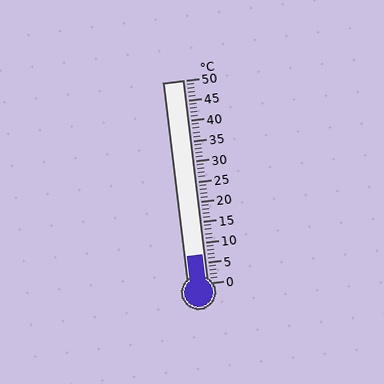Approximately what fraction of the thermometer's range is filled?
The thermometer is filled to approximately 15% of its range.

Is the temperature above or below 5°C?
The temperature is above 5°C.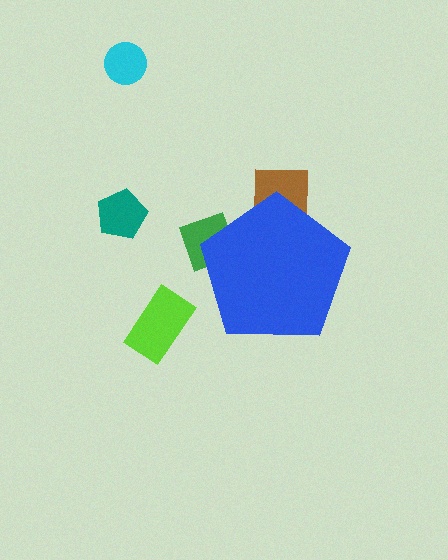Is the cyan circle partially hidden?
No, the cyan circle is fully visible.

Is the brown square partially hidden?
Yes, the brown square is partially hidden behind the blue pentagon.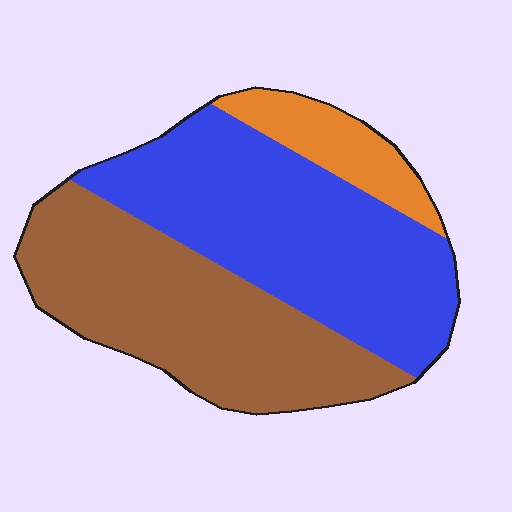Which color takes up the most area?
Blue, at roughly 45%.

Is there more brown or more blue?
Blue.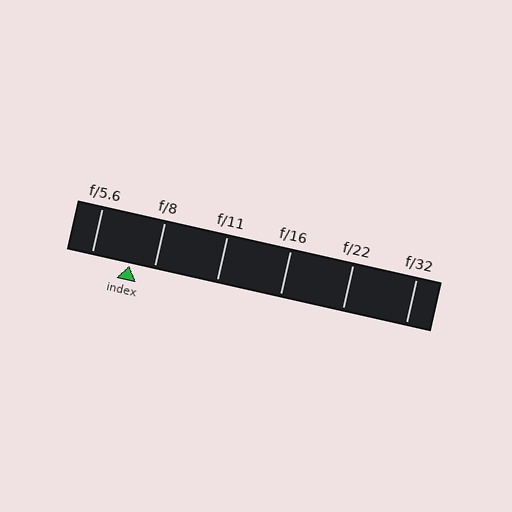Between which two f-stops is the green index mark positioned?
The index mark is between f/5.6 and f/8.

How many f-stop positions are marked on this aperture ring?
There are 6 f-stop positions marked.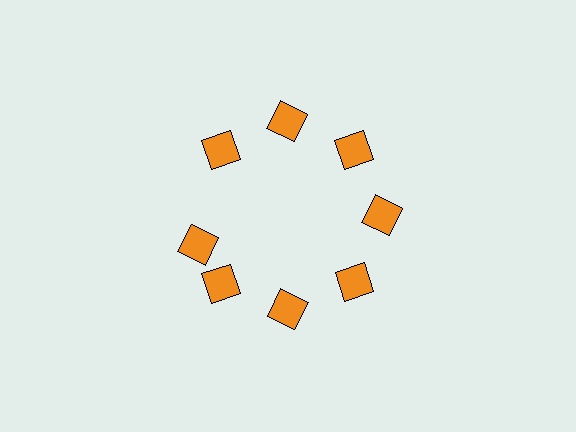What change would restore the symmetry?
The symmetry would be restored by rotating it back into even spacing with its neighbors so that all 8 squares sit at equal angles and equal distance from the center.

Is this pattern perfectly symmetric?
No. The 8 orange squares are arranged in a ring, but one element near the 9 o'clock position is rotated out of alignment along the ring, breaking the 8-fold rotational symmetry.